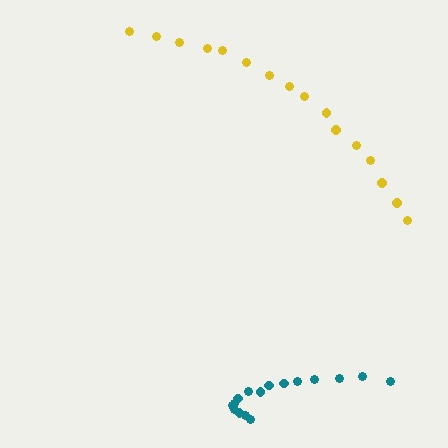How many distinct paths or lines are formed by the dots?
There are 2 distinct paths.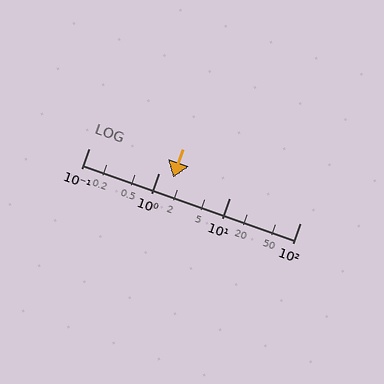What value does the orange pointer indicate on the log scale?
The pointer indicates approximately 1.6.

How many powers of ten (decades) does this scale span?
The scale spans 3 decades, from 0.1 to 100.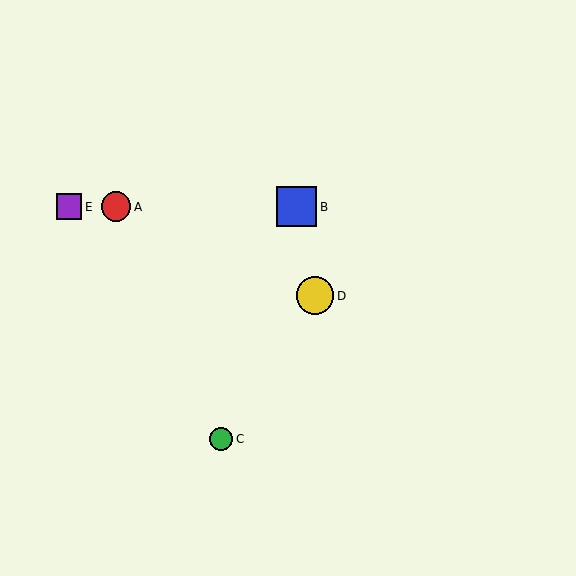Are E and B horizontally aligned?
Yes, both are at y≈207.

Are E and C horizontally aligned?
No, E is at y≈207 and C is at y≈439.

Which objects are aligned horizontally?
Objects A, B, E are aligned horizontally.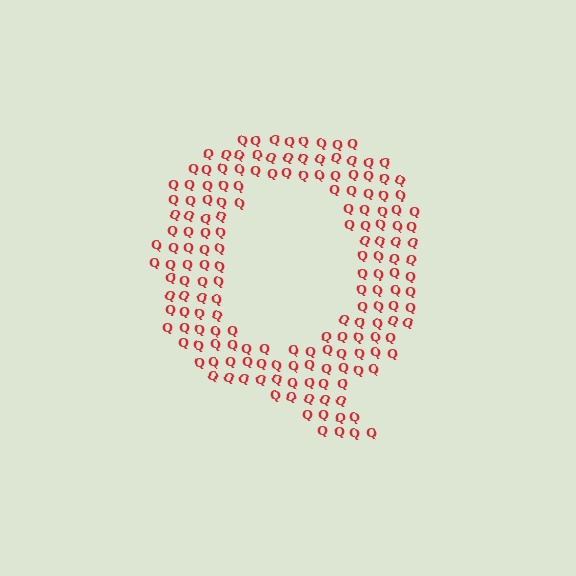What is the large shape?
The large shape is the letter Q.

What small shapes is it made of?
It is made of small letter Q's.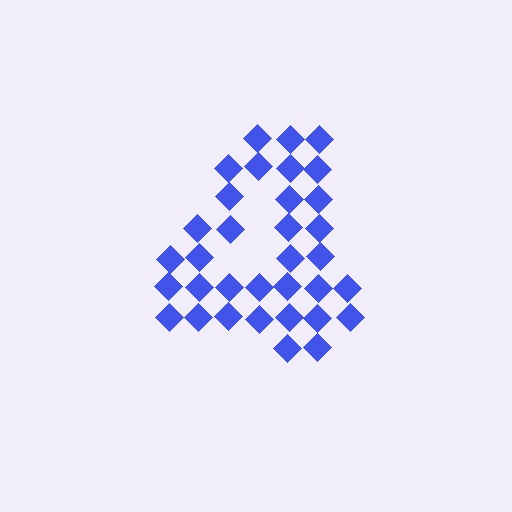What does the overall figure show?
The overall figure shows the digit 4.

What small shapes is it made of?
It is made of small diamonds.